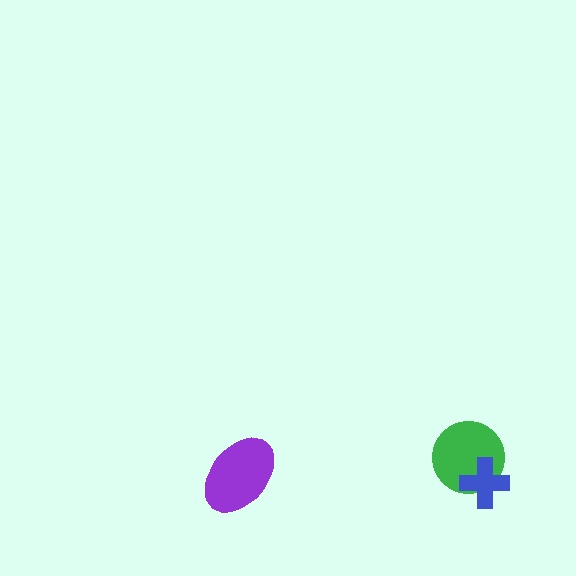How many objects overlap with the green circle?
1 object overlaps with the green circle.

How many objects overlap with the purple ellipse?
0 objects overlap with the purple ellipse.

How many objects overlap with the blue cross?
1 object overlaps with the blue cross.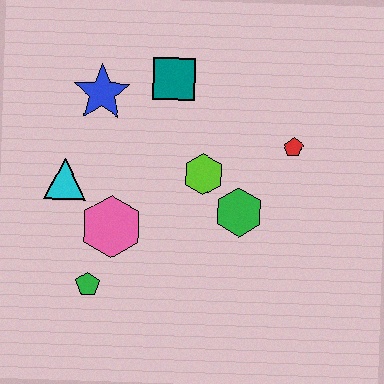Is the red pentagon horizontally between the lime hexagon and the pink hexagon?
No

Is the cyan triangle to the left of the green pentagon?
Yes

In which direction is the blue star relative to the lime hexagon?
The blue star is to the left of the lime hexagon.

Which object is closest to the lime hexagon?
The green hexagon is closest to the lime hexagon.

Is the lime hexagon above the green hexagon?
Yes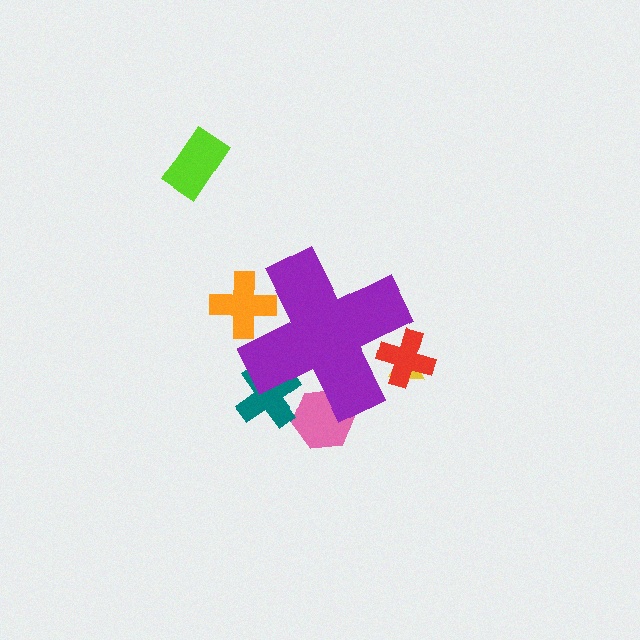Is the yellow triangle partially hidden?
Yes, the yellow triangle is partially hidden behind the purple cross.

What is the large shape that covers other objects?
A purple cross.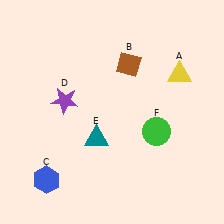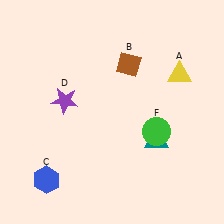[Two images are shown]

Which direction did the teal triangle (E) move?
The teal triangle (E) moved right.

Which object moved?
The teal triangle (E) moved right.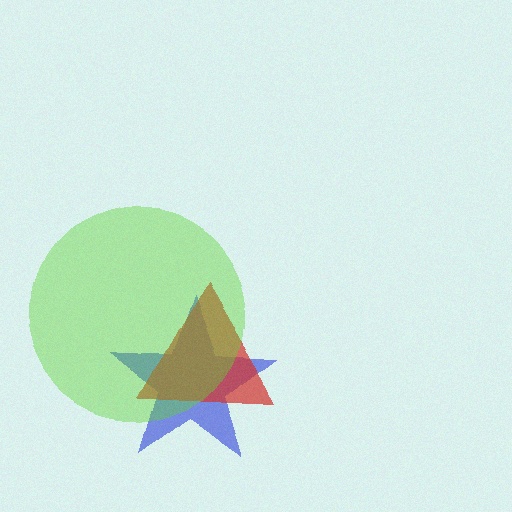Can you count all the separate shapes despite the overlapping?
Yes, there are 3 separate shapes.